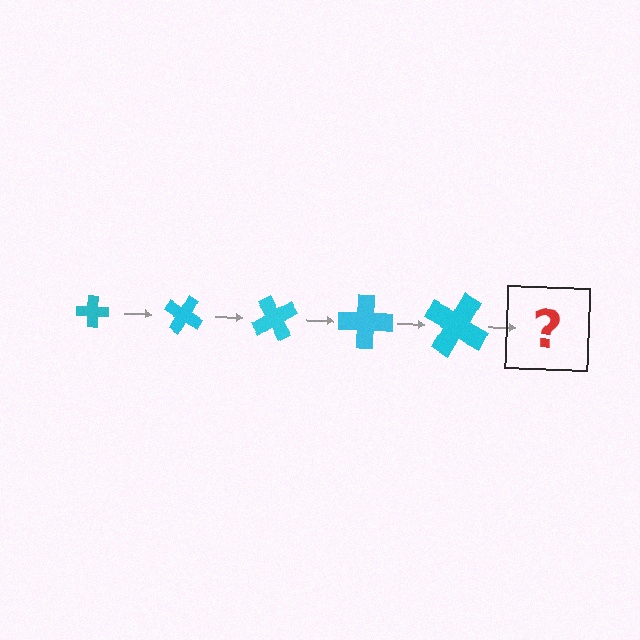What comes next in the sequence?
The next element should be a cross, larger than the previous one and rotated 150 degrees from the start.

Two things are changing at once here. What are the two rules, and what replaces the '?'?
The two rules are that the cross grows larger each step and it rotates 30 degrees each step. The '?' should be a cross, larger than the previous one and rotated 150 degrees from the start.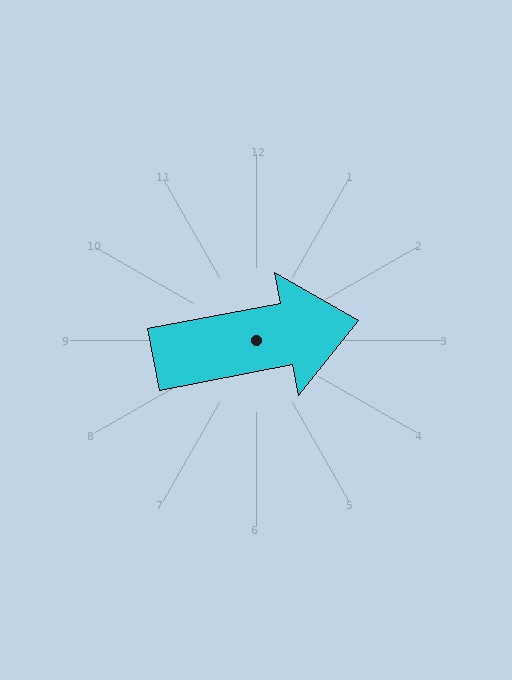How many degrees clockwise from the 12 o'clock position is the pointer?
Approximately 79 degrees.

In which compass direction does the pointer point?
East.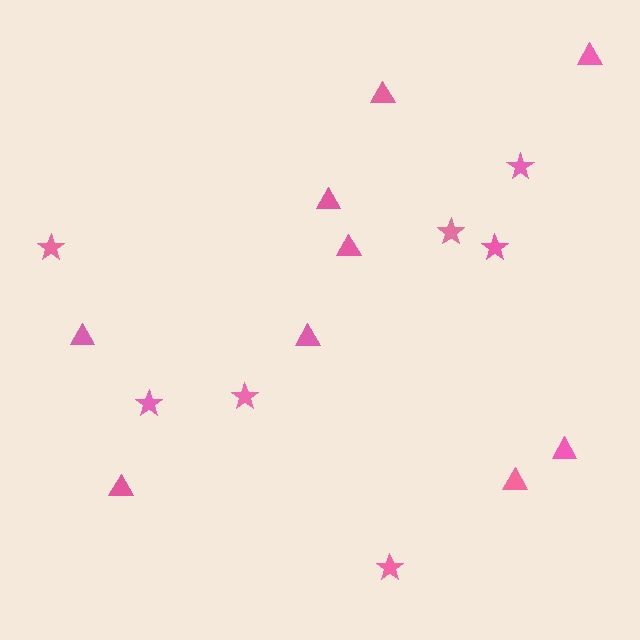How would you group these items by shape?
There are 2 groups: one group of stars (7) and one group of triangles (9).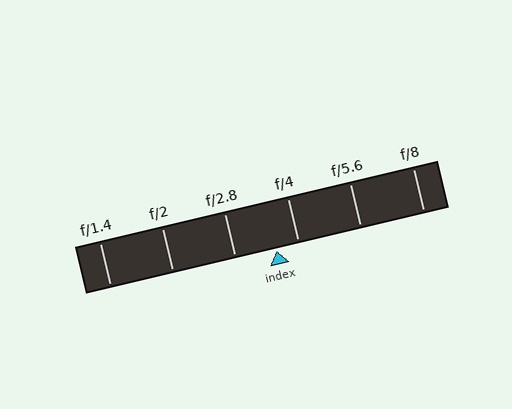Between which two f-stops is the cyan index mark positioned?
The index mark is between f/2.8 and f/4.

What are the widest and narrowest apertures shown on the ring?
The widest aperture shown is f/1.4 and the narrowest is f/8.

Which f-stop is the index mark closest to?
The index mark is closest to f/4.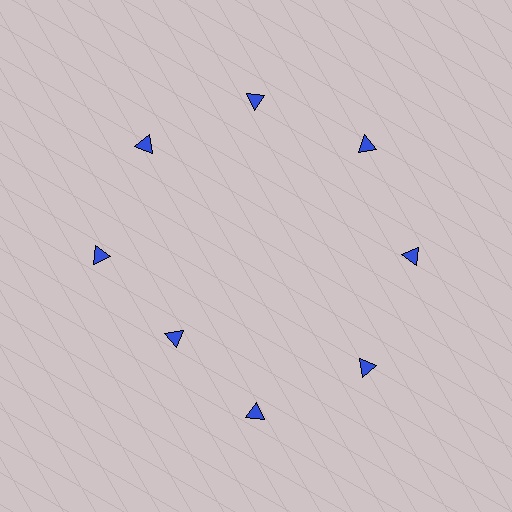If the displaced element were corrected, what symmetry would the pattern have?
It would have 8-fold rotational symmetry — the pattern would map onto itself every 45 degrees.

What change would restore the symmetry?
The symmetry would be restored by moving it outward, back onto the ring so that all 8 triangles sit at equal angles and equal distance from the center.